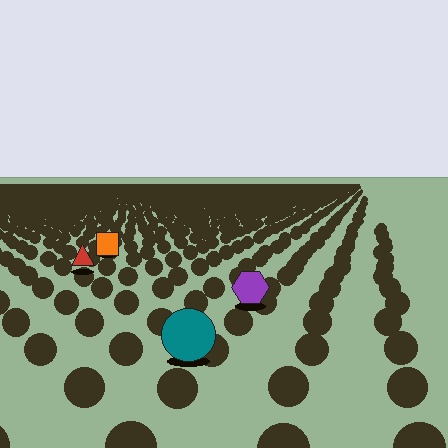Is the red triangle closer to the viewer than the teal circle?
No. The teal circle is closer — you can tell from the texture gradient: the ground texture is coarser near it.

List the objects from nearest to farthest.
From nearest to farthest: the teal circle, the purple hexagon, the red triangle, the orange square.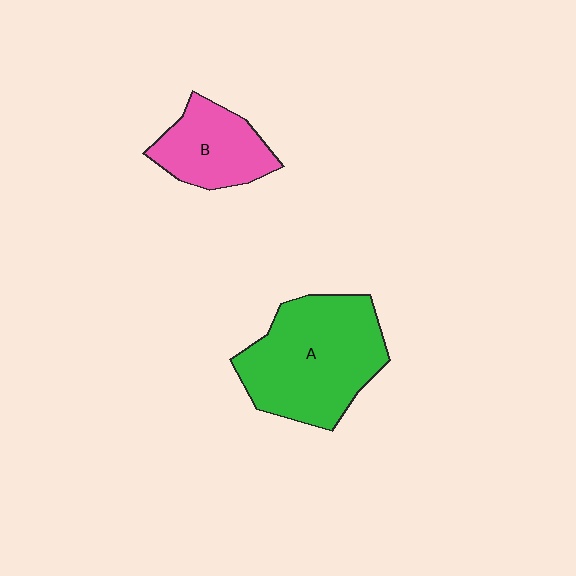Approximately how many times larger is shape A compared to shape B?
Approximately 1.9 times.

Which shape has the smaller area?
Shape B (pink).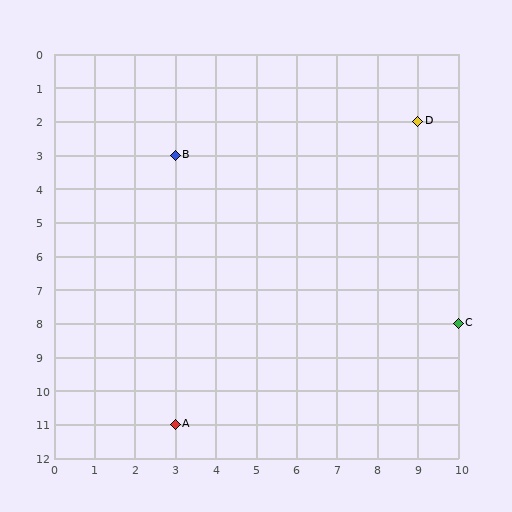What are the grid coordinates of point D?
Point D is at grid coordinates (9, 2).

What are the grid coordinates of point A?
Point A is at grid coordinates (3, 11).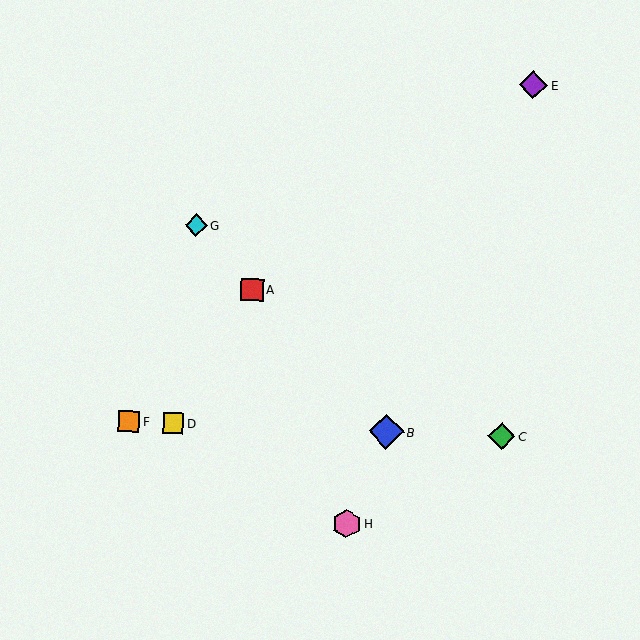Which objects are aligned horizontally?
Objects B, C, D, F are aligned horizontally.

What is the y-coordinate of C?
Object C is at y≈436.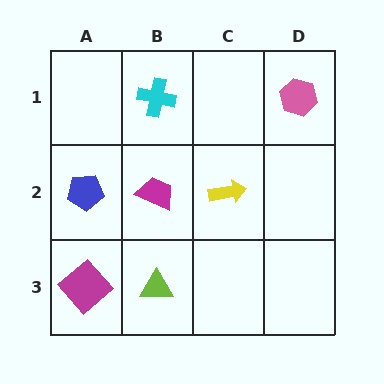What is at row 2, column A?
A blue pentagon.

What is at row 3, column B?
A lime triangle.